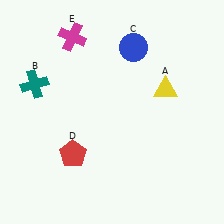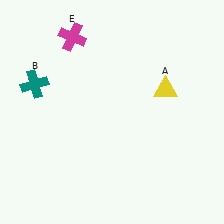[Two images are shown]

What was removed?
The blue circle (C), the red pentagon (D) were removed in Image 2.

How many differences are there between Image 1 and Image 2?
There are 2 differences between the two images.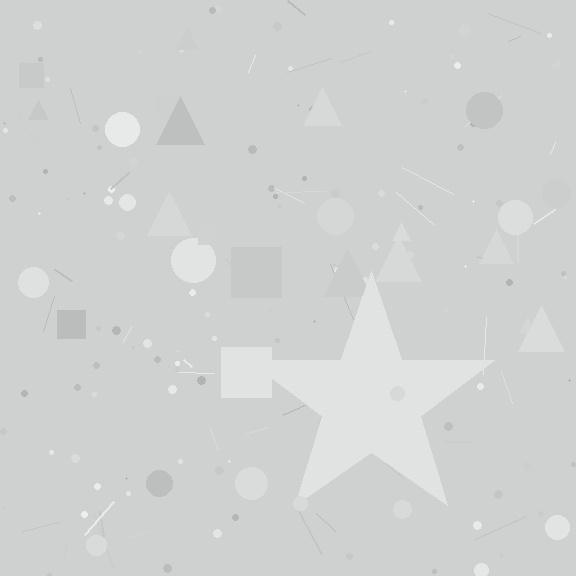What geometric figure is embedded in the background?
A star is embedded in the background.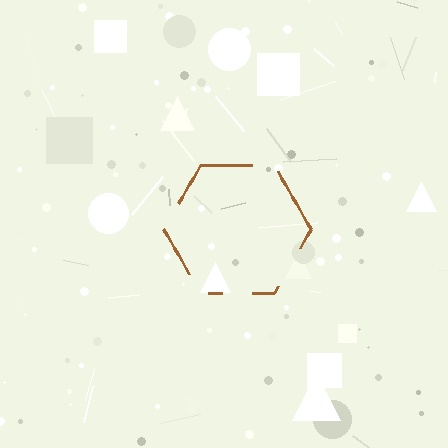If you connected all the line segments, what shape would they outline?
They would outline a hexagon.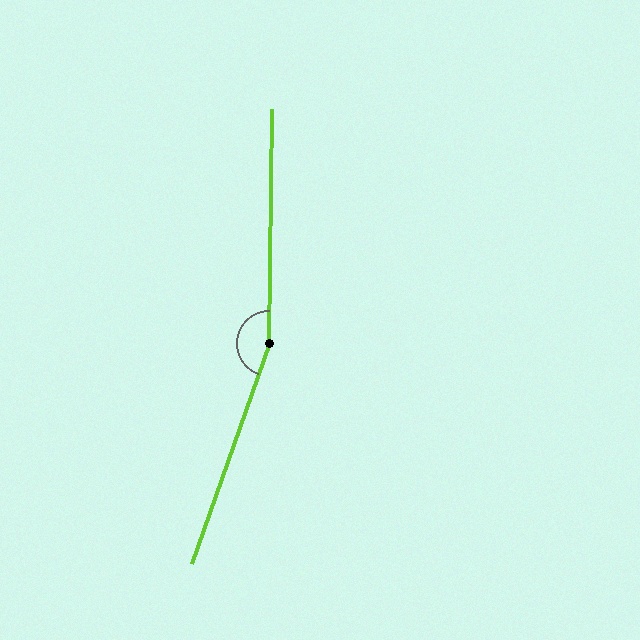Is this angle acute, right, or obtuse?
It is obtuse.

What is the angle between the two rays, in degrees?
Approximately 161 degrees.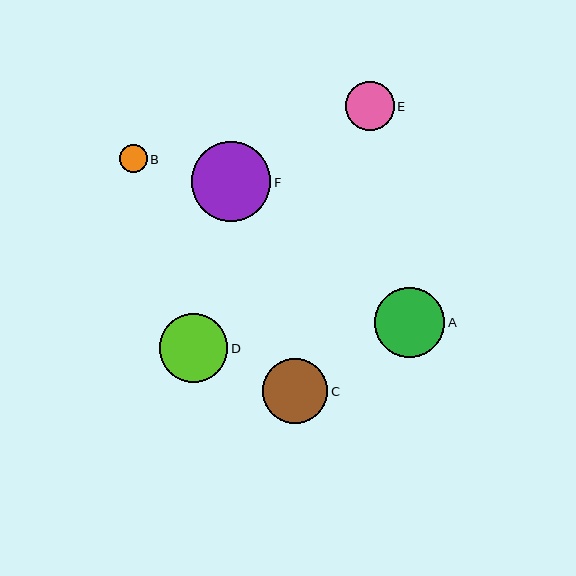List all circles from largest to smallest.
From largest to smallest: F, A, D, C, E, B.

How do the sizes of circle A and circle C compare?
Circle A and circle C are approximately the same size.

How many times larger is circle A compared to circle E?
Circle A is approximately 1.4 times the size of circle E.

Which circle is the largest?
Circle F is the largest with a size of approximately 80 pixels.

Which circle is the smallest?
Circle B is the smallest with a size of approximately 28 pixels.